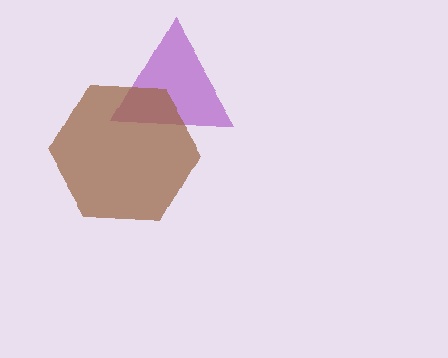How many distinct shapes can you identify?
There are 2 distinct shapes: a purple triangle, a brown hexagon.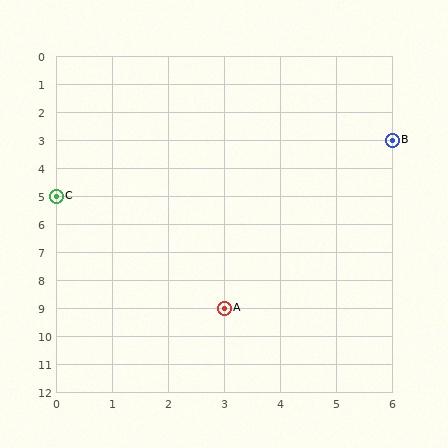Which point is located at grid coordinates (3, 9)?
Point A is at (3, 9).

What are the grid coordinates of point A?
Point A is at grid coordinates (3, 9).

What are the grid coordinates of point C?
Point C is at grid coordinates (0, 5).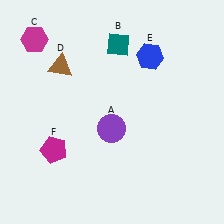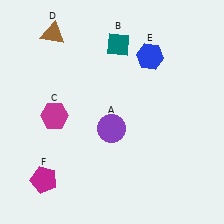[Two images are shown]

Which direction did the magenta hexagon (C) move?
The magenta hexagon (C) moved down.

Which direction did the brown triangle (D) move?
The brown triangle (D) moved up.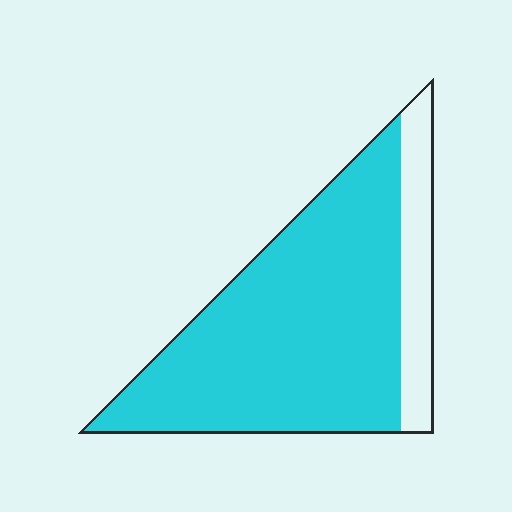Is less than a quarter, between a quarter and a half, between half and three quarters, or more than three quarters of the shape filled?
More than three quarters.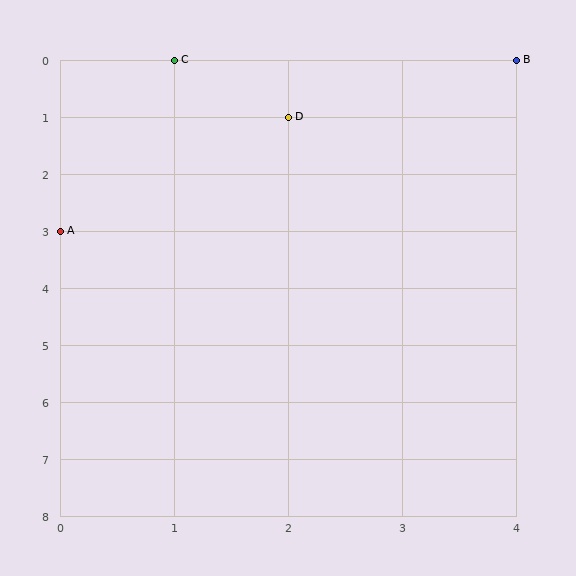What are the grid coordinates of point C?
Point C is at grid coordinates (1, 0).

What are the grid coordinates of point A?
Point A is at grid coordinates (0, 3).